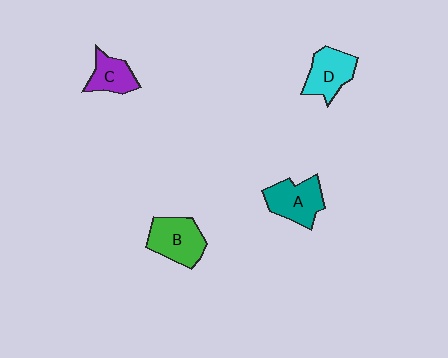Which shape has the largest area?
Shape B (green).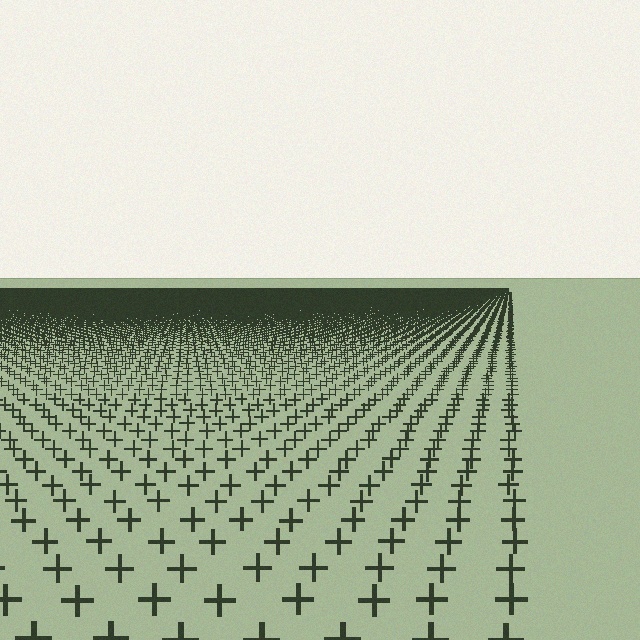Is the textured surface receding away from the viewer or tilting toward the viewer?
The surface is receding away from the viewer. Texture elements get smaller and denser toward the top.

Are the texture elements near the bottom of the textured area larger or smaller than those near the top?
Larger. Near the bottom, elements are closer to the viewer and appear at a bigger on-screen size.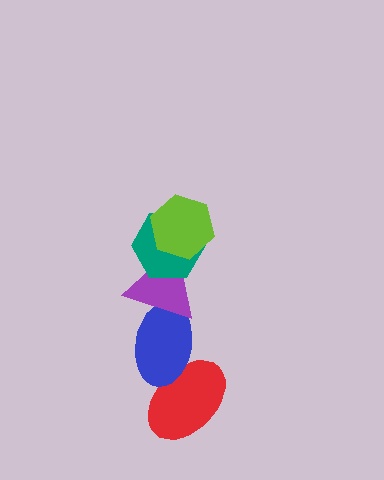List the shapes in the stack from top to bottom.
From top to bottom: the lime hexagon, the teal hexagon, the purple triangle, the blue ellipse, the red ellipse.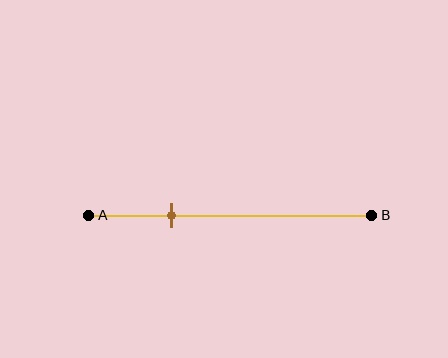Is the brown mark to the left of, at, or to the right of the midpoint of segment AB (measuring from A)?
The brown mark is to the left of the midpoint of segment AB.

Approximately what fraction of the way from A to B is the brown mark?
The brown mark is approximately 30% of the way from A to B.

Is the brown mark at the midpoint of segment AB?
No, the mark is at about 30% from A, not at the 50% midpoint.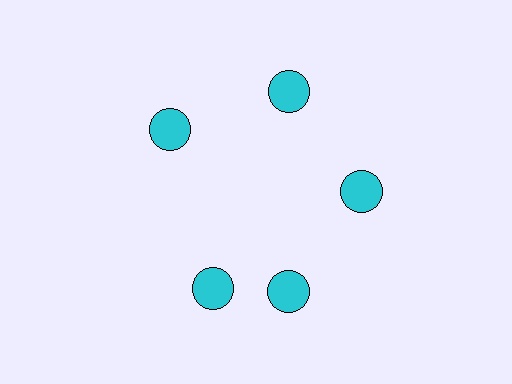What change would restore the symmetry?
The symmetry would be restored by rotating it back into even spacing with its neighbors so that all 5 circles sit at equal angles and equal distance from the center.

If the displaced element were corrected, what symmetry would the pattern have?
It would have 5-fold rotational symmetry — the pattern would map onto itself every 72 degrees.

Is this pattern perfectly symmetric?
No. The 5 cyan circles are arranged in a ring, but one element near the 8 o'clock position is rotated out of alignment along the ring, breaking the 5-fold rotational symmetry.